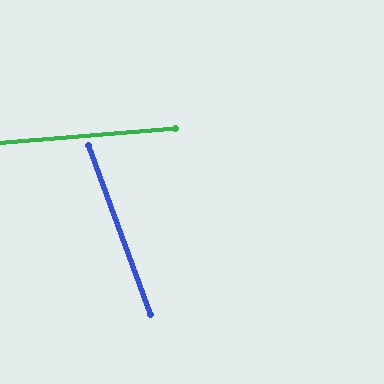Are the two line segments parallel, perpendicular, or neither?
Neither parallel nor perpendicular — they differ by about 74°.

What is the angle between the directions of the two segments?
Approximately 74 degrees.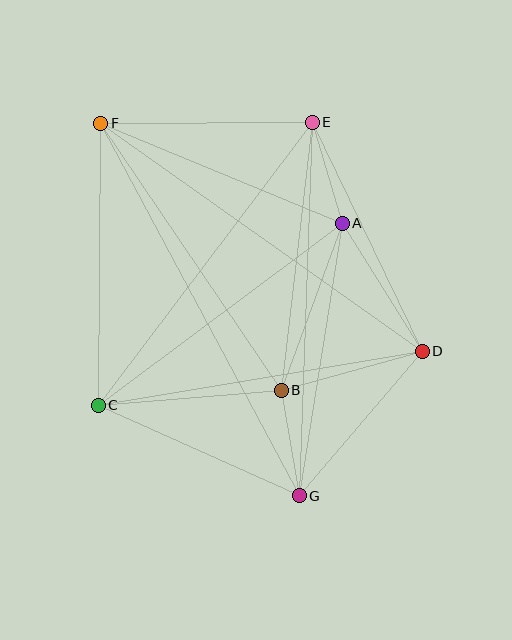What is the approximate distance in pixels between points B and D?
The distance between B and D is approximately 146 pixels.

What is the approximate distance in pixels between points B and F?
The distance between B and F is approximately 322 pixels.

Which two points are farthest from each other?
Points F and G are farthest from each other.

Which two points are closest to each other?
Points A and E are closest to each other.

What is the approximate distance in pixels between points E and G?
The distance between E and G is approximately 374 pixels.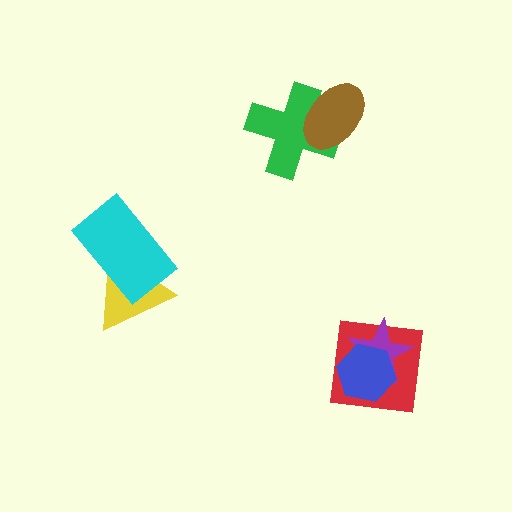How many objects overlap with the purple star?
2 objects overlap with the purple star.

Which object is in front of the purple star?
The blue hexagon is in front of the purple star.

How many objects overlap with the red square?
2 objects overlap with the red square.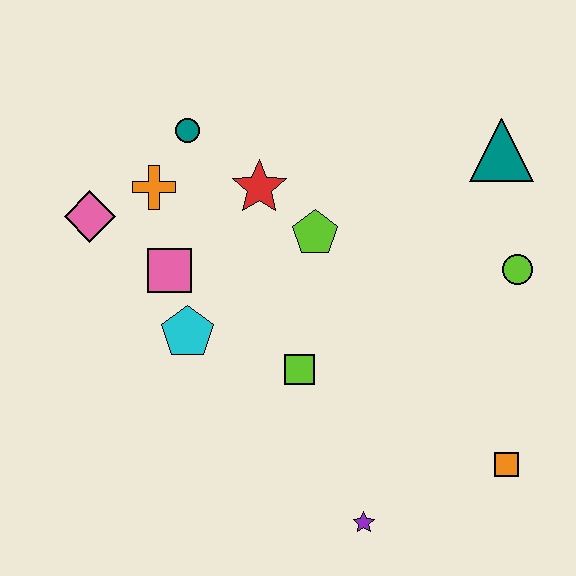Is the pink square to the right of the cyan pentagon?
No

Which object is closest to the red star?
The lime pentagon is closest to the red star.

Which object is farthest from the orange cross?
The orange square is farthest from the orange cross.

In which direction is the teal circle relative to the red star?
The teal circle is to the left of the red star.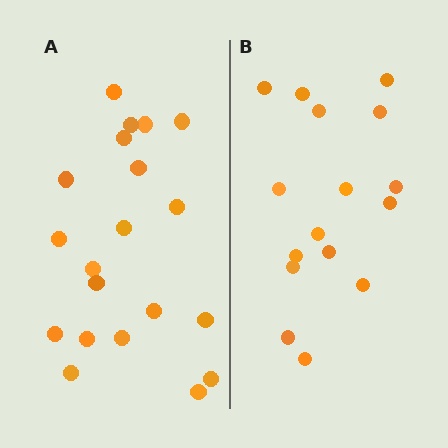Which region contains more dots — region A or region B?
Region A (the left region) has more dots.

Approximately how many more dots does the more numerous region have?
Region A has about 4 more dots than region B.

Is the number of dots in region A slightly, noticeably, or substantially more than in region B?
Region A has noticeably more, but not dramatically so. The ratio is roughly 1.2 to 1.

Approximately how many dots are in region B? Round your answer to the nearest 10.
About 20 dots. (The exact count is 16, which rounds to 20.)